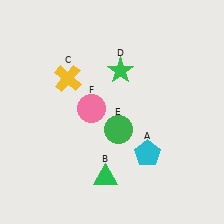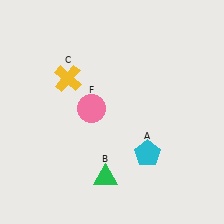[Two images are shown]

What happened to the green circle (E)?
The green circle (E) was removed in Image 2. It was in the bottom-right area of Image 1.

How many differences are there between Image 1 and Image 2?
There are 2 differences between the two images.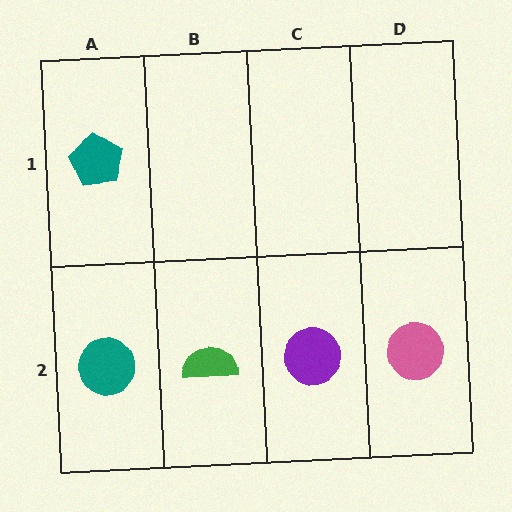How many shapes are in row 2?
4 shapes.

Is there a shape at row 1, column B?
No, that cell is empty.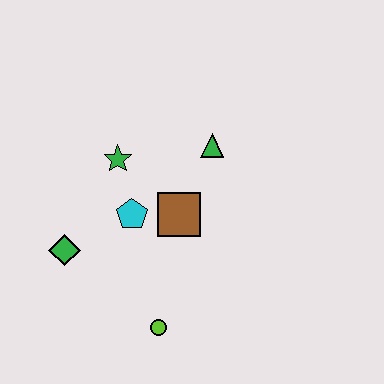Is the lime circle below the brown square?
Yes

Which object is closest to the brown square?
The cyan pentagon is closest to the brown square.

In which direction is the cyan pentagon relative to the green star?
The cyan pentagon is below the green star.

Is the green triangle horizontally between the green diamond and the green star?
No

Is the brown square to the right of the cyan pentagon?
Yes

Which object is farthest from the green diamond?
The green triangle is farthest from the green diamond.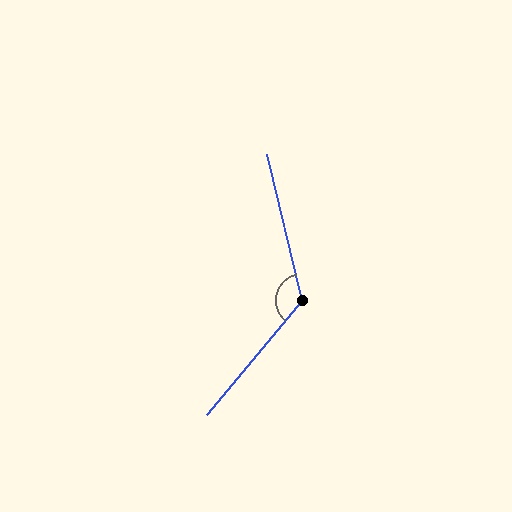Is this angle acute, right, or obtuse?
It is obtuse.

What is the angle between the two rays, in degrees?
Approximately 127 degrees.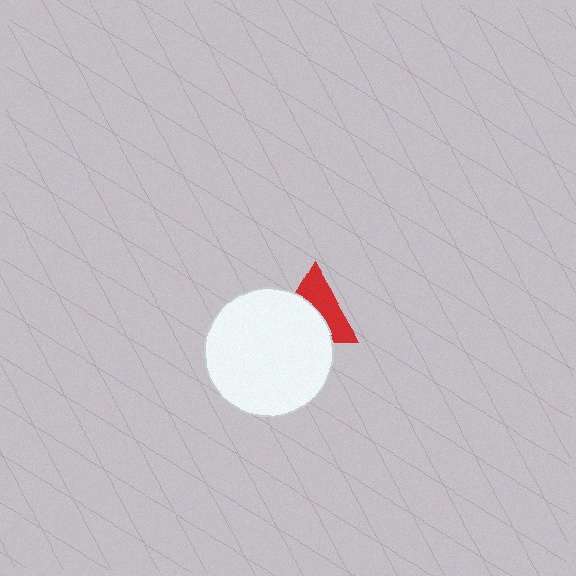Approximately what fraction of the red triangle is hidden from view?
Roughly 52% of the red triangle is hidden behind the white circle.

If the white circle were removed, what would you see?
You would see the complete red triangle.